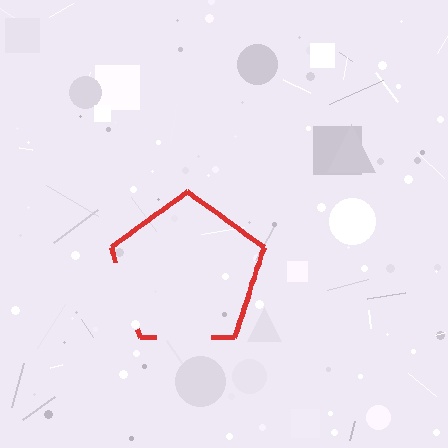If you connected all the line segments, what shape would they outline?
They would outline a pentagon.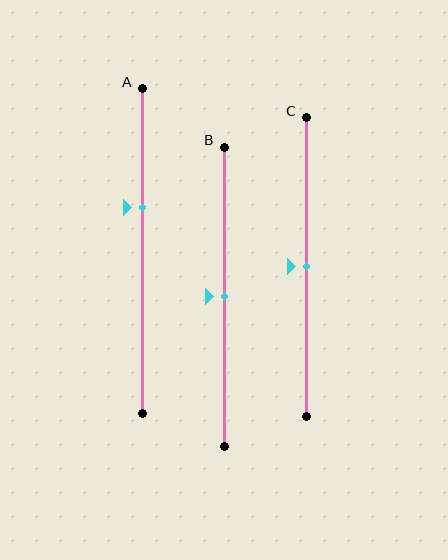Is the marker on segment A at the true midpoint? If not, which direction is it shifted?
No, the marker on segment A is shifted upward by about 14% of the segment length.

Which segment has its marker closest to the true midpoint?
Segment B has its marker closest to the true midpoint.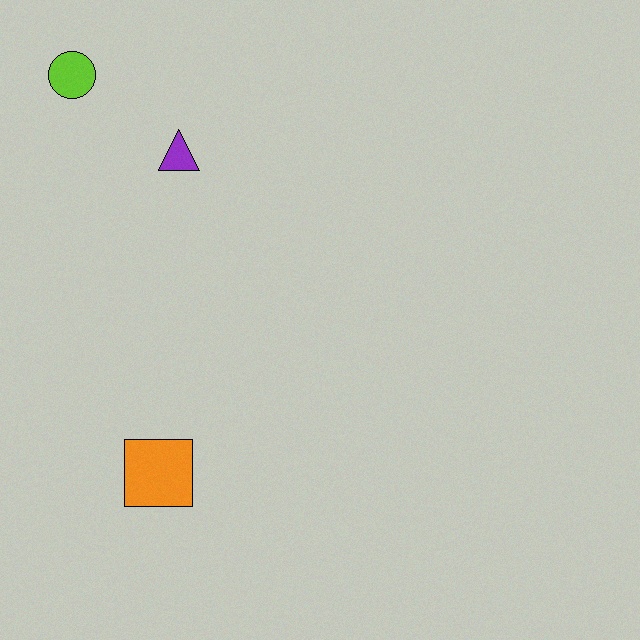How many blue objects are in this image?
There are no blue objects.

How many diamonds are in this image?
There are no diamonds.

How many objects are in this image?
There are 3 objects.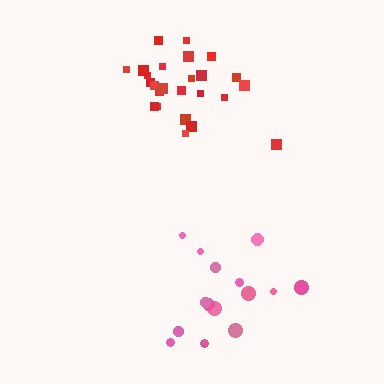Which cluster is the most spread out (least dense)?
Pink.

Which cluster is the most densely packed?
Red.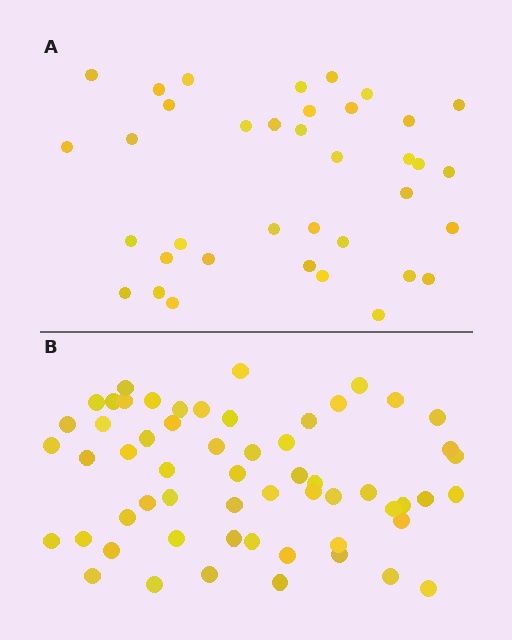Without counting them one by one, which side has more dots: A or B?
Region B (the bottom region) has more dots.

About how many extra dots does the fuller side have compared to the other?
Region B has approximately 20 more dots than region A.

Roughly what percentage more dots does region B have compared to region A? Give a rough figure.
About 55% more.